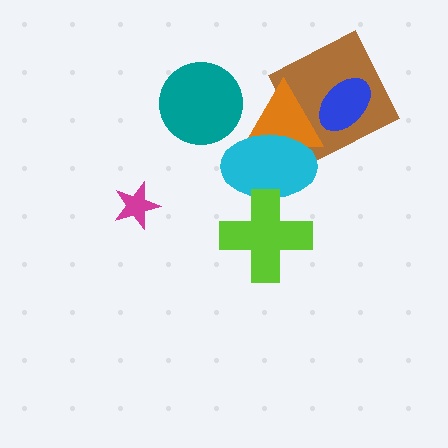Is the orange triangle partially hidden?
Yes, it is partially covered by another shape.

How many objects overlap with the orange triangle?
3 objects overlap with the orange triangle.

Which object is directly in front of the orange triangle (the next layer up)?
The cyan ellipse is directly in front of the orange triangle.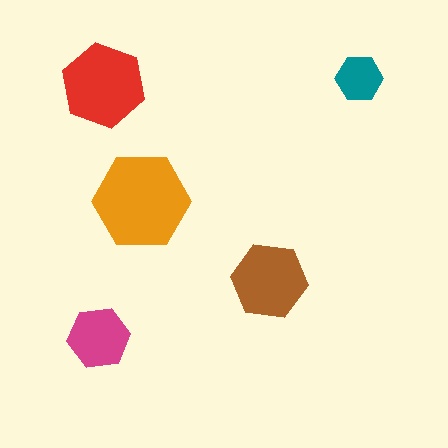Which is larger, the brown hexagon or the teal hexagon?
The brown one.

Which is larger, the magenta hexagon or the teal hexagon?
The magenta one.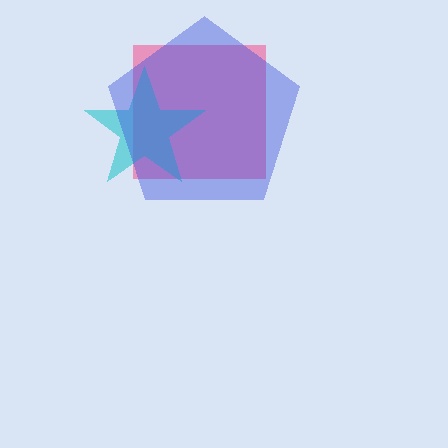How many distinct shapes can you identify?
There are 3 distinct shapes: a pink square, a cyan star, a blue pentagon.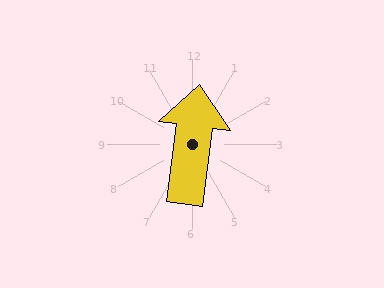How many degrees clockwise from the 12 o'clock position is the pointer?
Approximately 7 degrees.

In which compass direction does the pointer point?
North.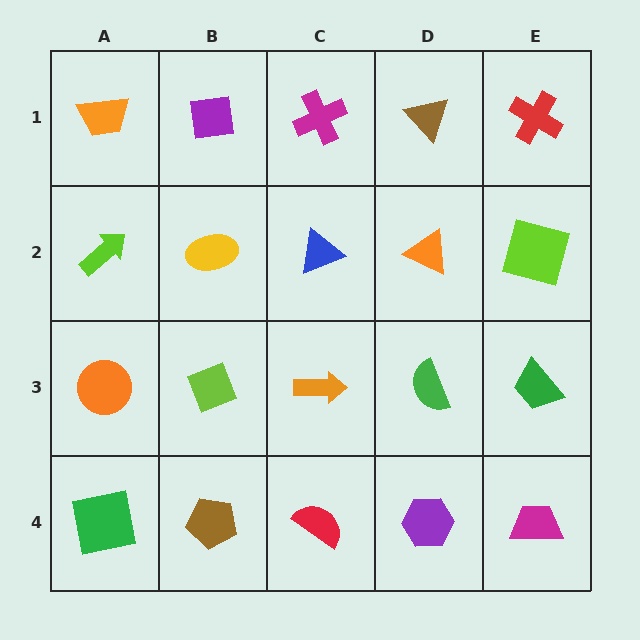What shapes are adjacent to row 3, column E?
A lime square (row 2, column E), a magenta trapezoid (row 4, column E), a green semicircle (row 3, column D).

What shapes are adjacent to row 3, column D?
An orange triangle (row 2, column D), a purple hexagon (row 4, column D), an orange arrow (row 3, column C), a green trapezoid (row 3, column E).